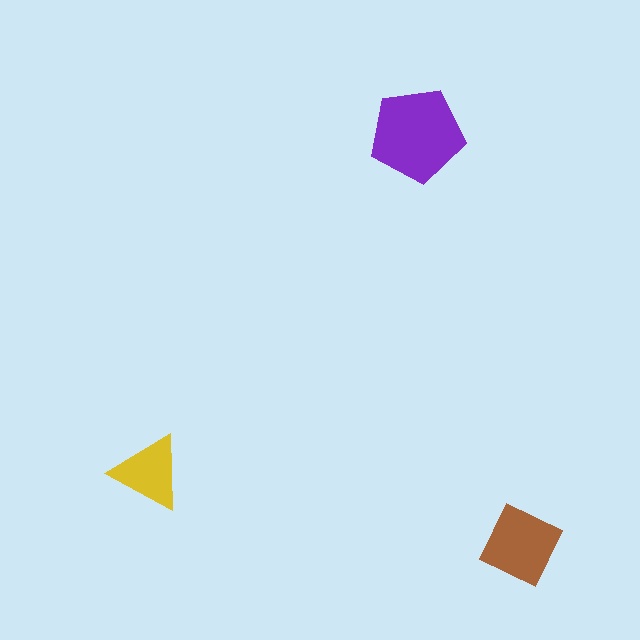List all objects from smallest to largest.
The yellow triangle, the brown square, the purple pentagon.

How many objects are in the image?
There are 3 objects in the image.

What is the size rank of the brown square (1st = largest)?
2nd.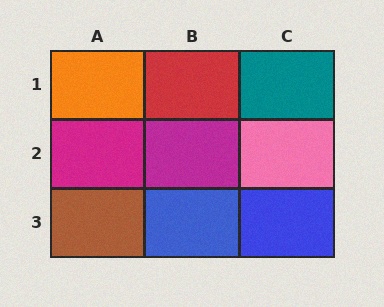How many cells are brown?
1 cell is brown.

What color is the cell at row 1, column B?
Red.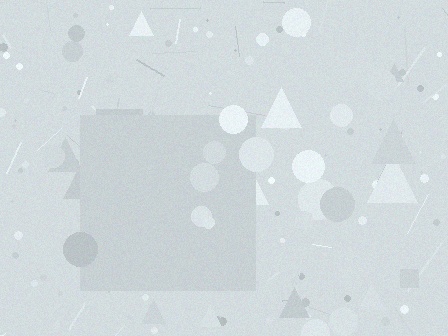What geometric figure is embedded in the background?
A square is embedded in the background.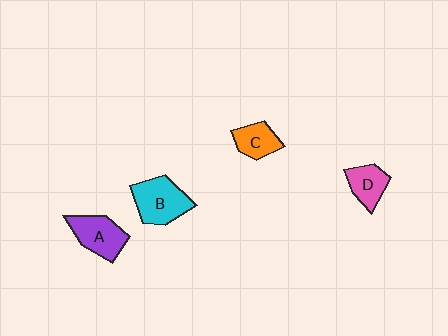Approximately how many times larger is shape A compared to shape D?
Approximately 1.4 times.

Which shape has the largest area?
Shape B (cyan).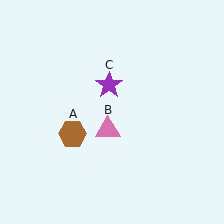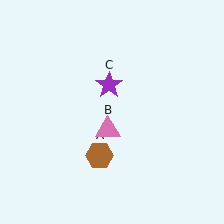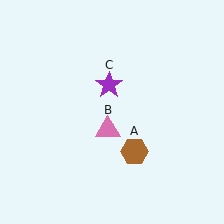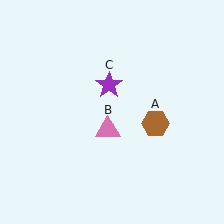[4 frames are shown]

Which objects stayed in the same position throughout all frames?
Pink triangle (object B) and purple star (object C) remained stationary.